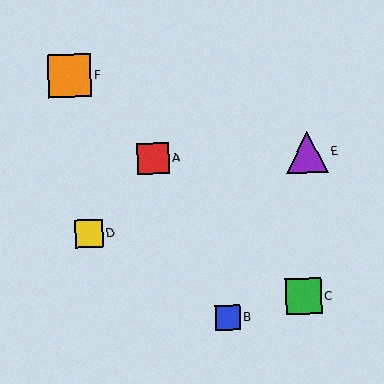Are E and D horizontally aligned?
No, E is at y≈152 and D is at y≈234.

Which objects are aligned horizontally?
Objects A, E are aligned horizontally.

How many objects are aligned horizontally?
2 objects (A, E) are aligned horizontally.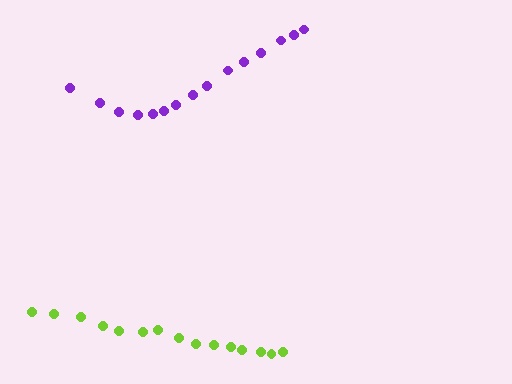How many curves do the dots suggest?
There are 2 distinct paths.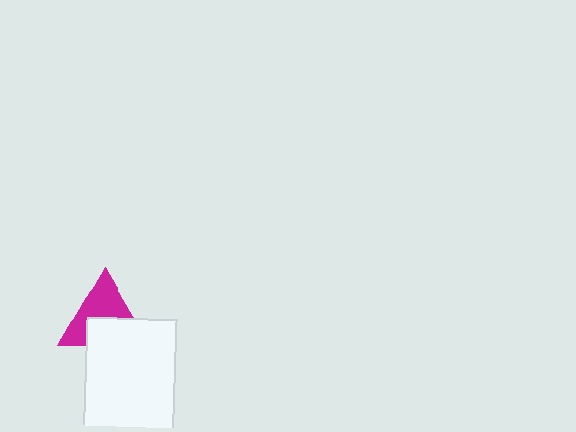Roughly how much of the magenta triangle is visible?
About half of it is visible (roughly 56%).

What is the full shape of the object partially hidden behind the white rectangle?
The partially hidden object is a magenta triangle.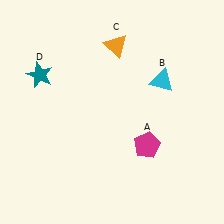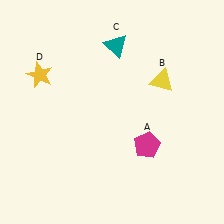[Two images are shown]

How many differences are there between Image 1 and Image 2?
There are 3 differences between the two images.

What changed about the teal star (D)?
In Image 1, D is teal. In Image 2, it changed to yellow.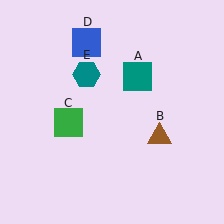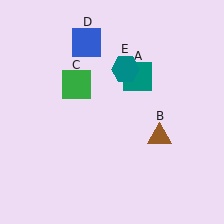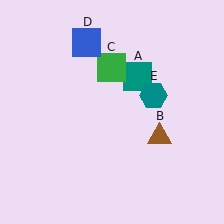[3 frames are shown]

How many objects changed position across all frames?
2 objects changed position: green square (object C), teal hexagon (object E).